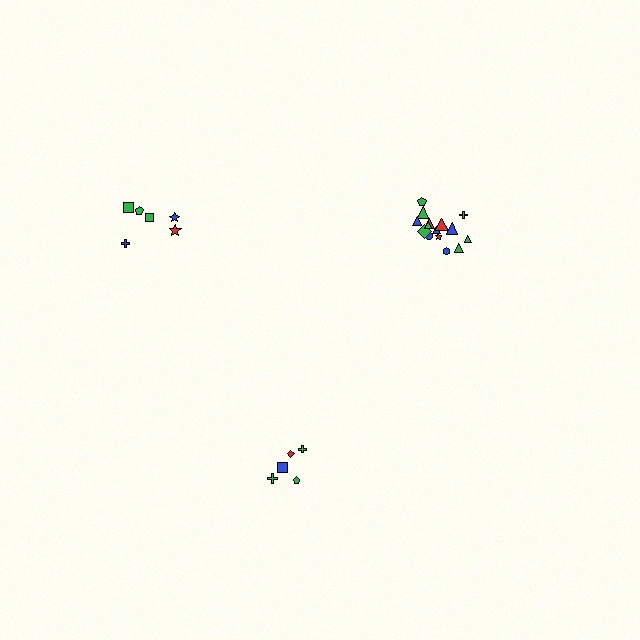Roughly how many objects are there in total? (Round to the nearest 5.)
Roughly 25 objects in total.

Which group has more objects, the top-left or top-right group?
The top-right group.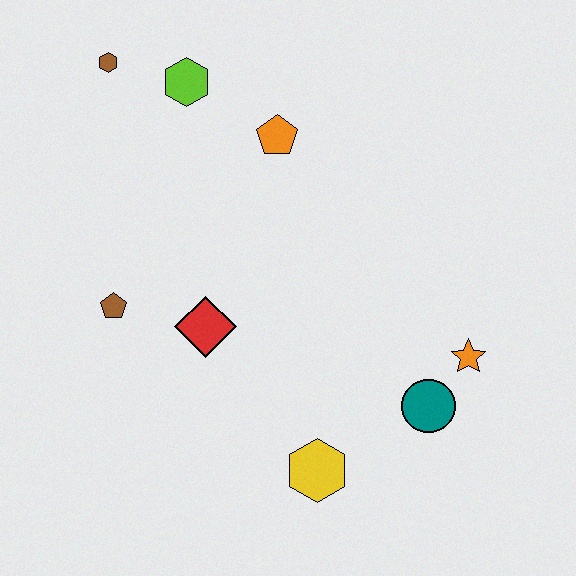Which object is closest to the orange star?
The teal circle is closest to the orange star.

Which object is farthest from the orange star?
The brown hexagon is farthest from the orange star.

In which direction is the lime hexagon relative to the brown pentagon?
The lime hexagon is above the brown pentagon.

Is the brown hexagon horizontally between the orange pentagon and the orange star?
No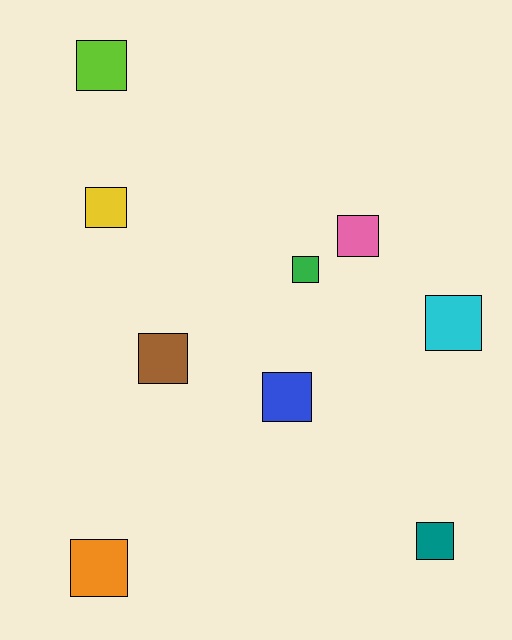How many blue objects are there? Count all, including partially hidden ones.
There is 1 blue object.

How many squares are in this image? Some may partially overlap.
There are 9 squares.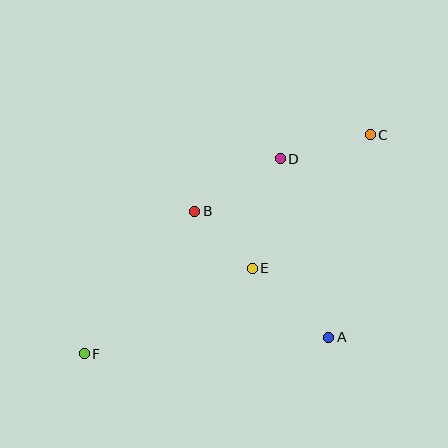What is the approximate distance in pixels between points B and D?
The distance between B and D is approximately 100 pixels.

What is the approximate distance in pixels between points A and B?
The distance between A and B is approximately 184 pixels.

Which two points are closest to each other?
Points B and E are closest to each other.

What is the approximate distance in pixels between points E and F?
The distance between E and F is approximately 188 pixels.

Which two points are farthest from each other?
Points C and F are farthest from each other.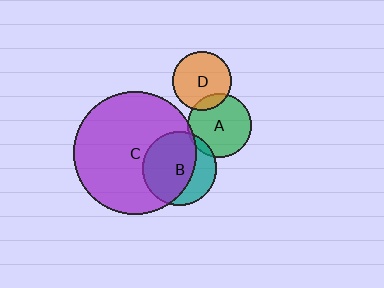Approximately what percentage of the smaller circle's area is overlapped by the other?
Approximately 10%.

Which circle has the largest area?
Circle C (purple).